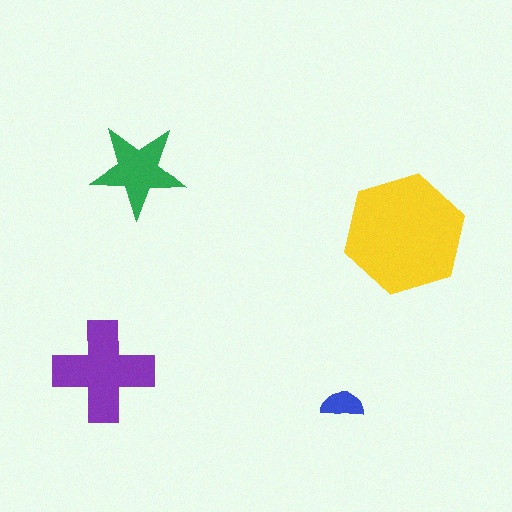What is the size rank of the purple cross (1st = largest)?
2nd.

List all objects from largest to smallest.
The yellow hexagon, the purple cross, the green star, the blue semicircle.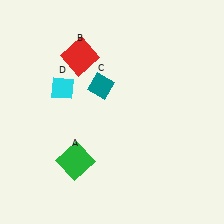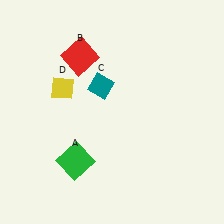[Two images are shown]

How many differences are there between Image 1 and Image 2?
There is 1 difference between the two images.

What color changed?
The diamond (D) changed from cyan in Image 1 to yellow in Image 2.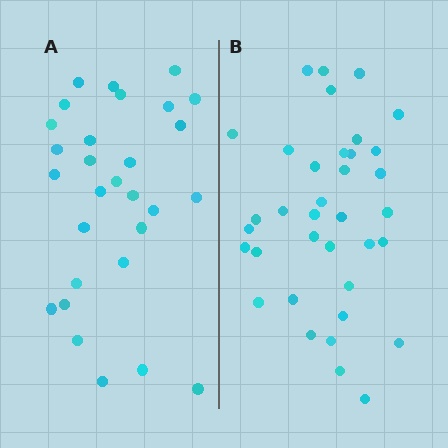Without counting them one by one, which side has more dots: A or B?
Region B (the right region) has more dots.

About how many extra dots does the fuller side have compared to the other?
Region B has roughly 8 or so more dots than region A.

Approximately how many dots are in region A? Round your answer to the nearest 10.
About 30 dots. (The exact count is 29, which rounds to 30.)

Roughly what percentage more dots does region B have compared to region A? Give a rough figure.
About 25% more.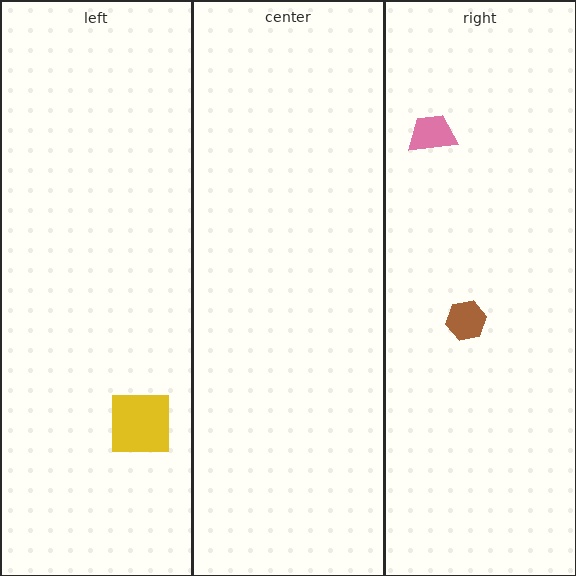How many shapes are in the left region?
1.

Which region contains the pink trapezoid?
The right region.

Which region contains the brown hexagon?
The right region.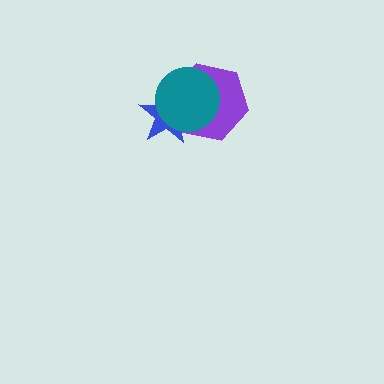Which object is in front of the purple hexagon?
The teal circle is in front of the purple hexagon.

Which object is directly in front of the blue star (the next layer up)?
The purple hexagon is directly in front of the blue star.